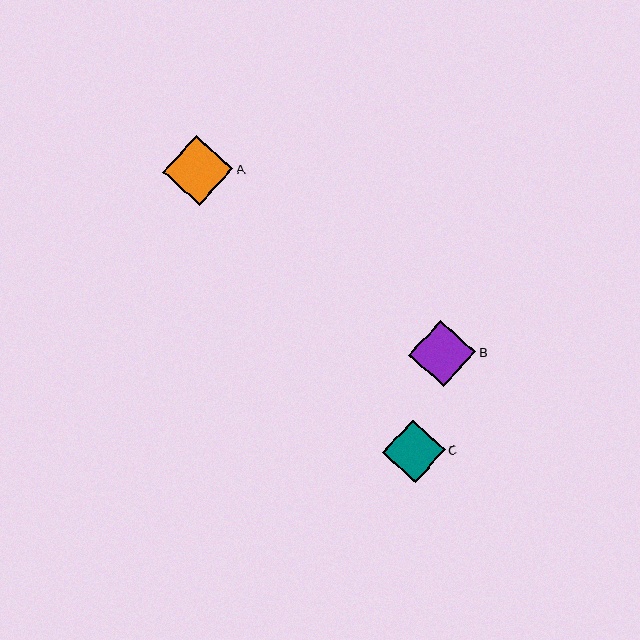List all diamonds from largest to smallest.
From largest to smallest: A, B, C.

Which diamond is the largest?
Diamond A is the largest with a size of approximately 70 pixels.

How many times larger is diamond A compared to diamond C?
Diamond A is approximately 1.1 times the size of diamond C.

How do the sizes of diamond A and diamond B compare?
Diamond A and diamond B are approximately the same size.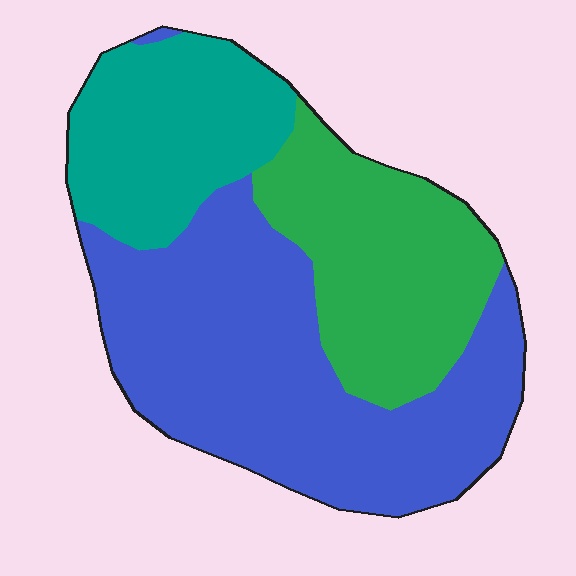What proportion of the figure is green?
Green covers around 30% of the figure.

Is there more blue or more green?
Blue.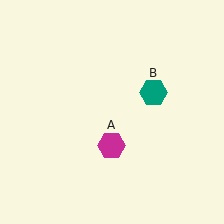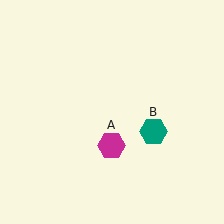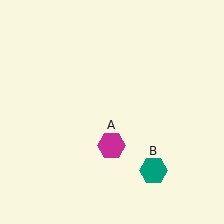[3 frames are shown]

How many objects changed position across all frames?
1 object changed position: teal hexagon (object B).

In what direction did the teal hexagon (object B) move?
The teal hexagon (object B) moved down.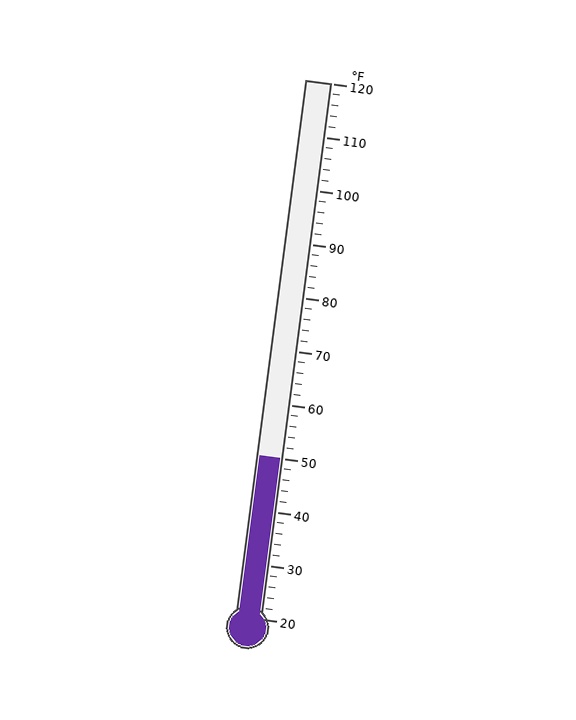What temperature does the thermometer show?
The thermometer shows approximately 50°F.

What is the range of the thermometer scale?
The thermometer scale ranges from 20°F to 120°F.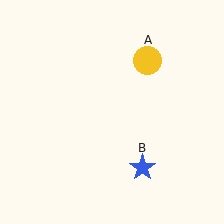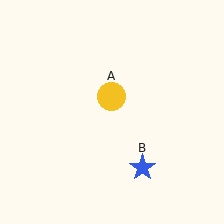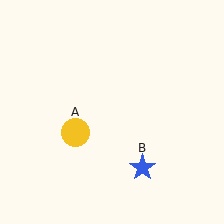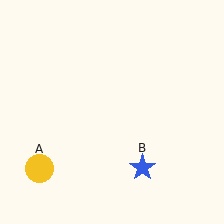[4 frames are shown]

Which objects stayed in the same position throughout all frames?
Blue star (object B) remained stationary.